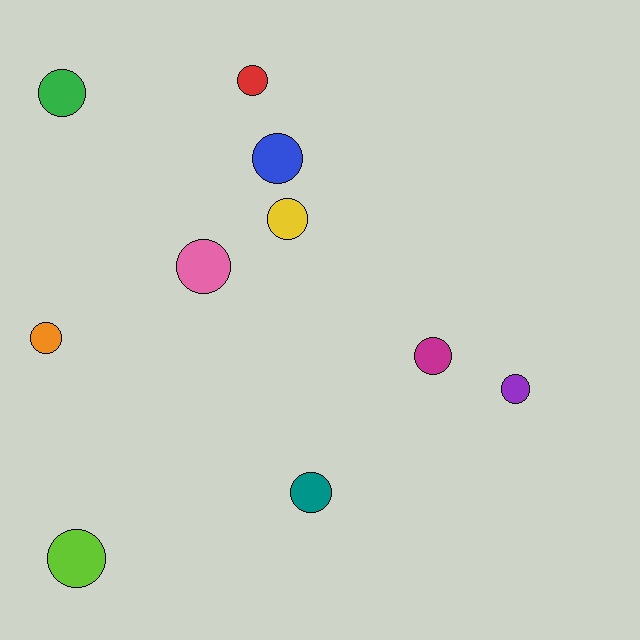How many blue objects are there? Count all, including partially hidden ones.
There is 1 blue object.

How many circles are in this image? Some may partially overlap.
There are 10 circles.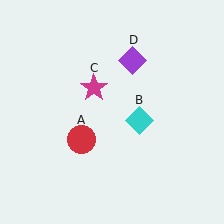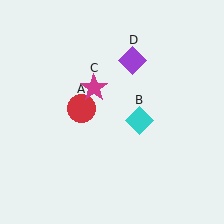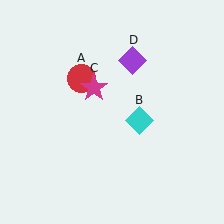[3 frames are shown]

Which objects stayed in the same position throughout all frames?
Cyan diamond (object B) and magenta star (object C) and purple diamond (object D) remained stationary.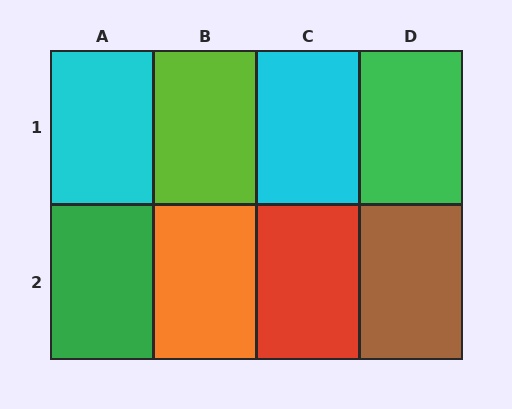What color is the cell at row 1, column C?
Cyan.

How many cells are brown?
1 cell is brown.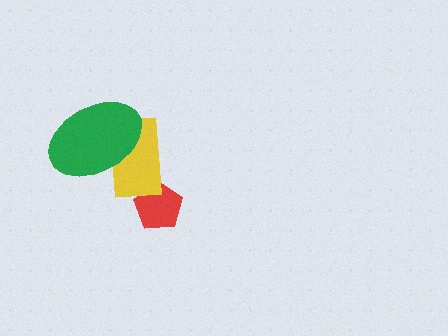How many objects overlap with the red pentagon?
1 object overlaps with the red pentagon.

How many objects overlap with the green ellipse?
1 object overlaps with the green ellipse.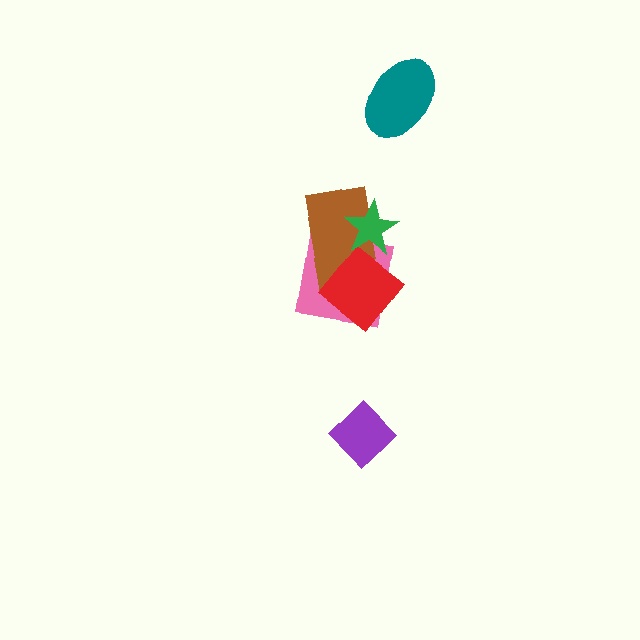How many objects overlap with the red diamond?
3 objects overlap with the red diamond.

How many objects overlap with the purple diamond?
0 objects overlap with the purple diamond.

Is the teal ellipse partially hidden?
No, no other shape covers it.